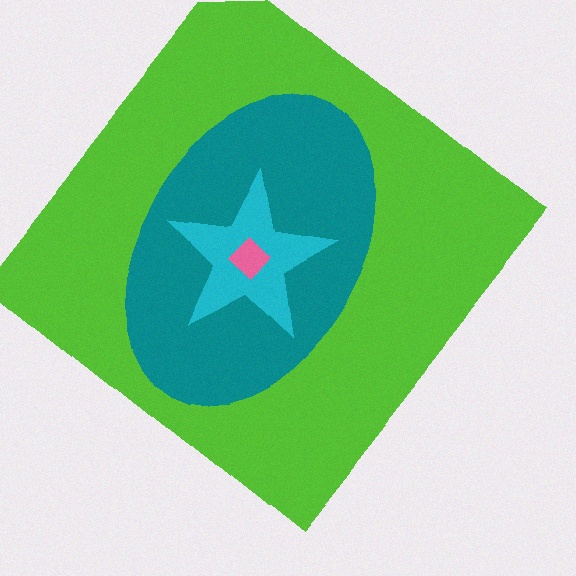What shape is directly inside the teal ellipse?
The cyan star.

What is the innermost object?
The pink diamond.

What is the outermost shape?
The lime diamond.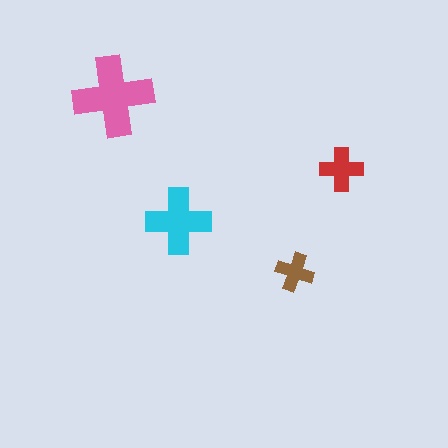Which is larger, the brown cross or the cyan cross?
The cyan one.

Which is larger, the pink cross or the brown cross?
The pink one.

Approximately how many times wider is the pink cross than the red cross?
About 2 times wider.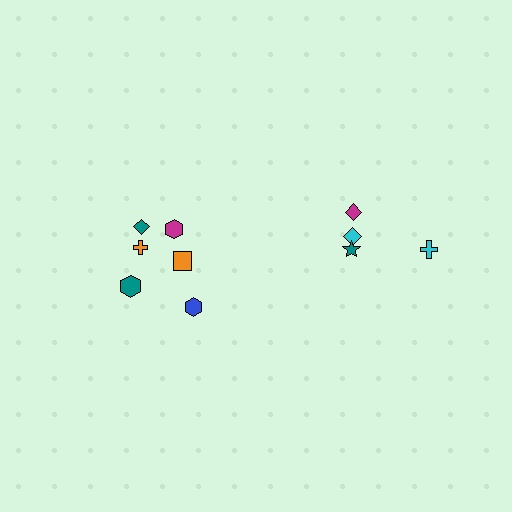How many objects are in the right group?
There are 4 objects.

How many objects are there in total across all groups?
There are 10 objects.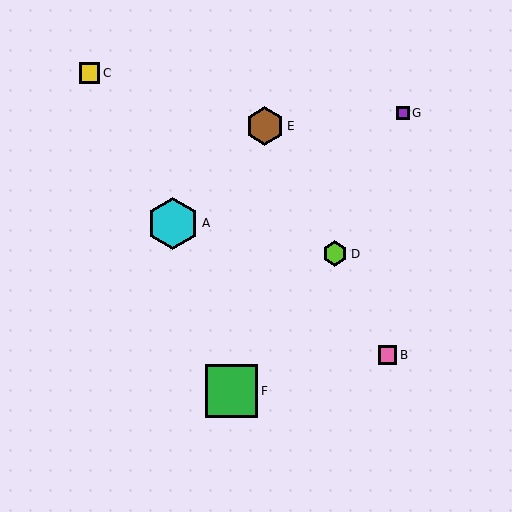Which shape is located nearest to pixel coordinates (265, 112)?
The brown hexagon (labeled E) at (265, 126) is nearest to that location.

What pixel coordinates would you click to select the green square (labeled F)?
Click at (231, 391) to select the green square F.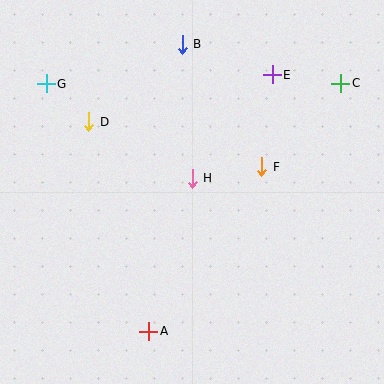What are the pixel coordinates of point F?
Point F is at (262, 167).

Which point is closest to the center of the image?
Point H at (192, 178) is closest to the center.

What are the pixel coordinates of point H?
Point H is at (192, 178).